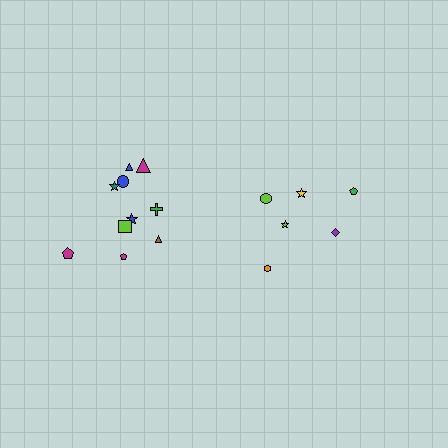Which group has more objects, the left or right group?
The left group.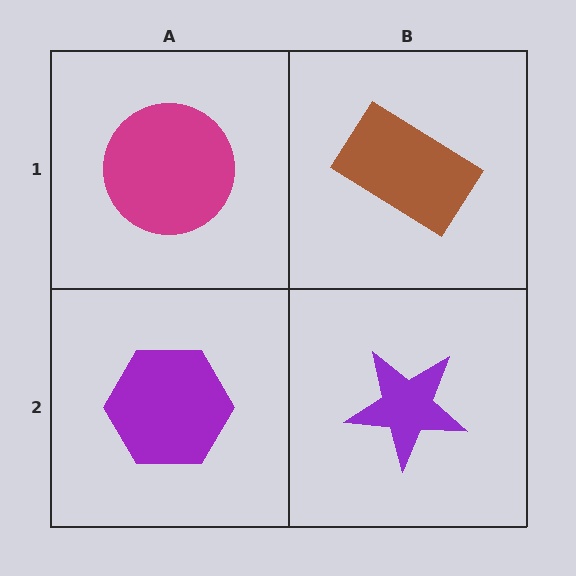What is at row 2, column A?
A purple hexagon.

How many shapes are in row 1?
2 shapes.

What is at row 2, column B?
A purple star.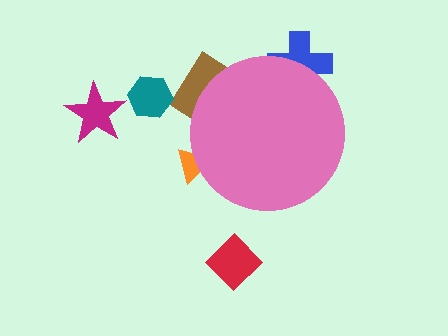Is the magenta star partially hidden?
No, the magenta star is fully visible.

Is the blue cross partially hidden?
Yes, the blue cross is partially hidden behind the pink circle.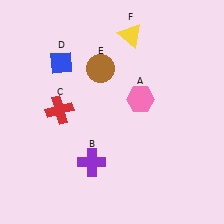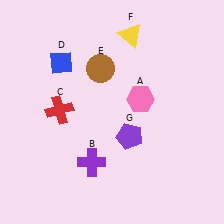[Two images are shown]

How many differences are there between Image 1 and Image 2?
There is 1 difference between the two images.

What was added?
A purple pentagon (G) was added in Image 2.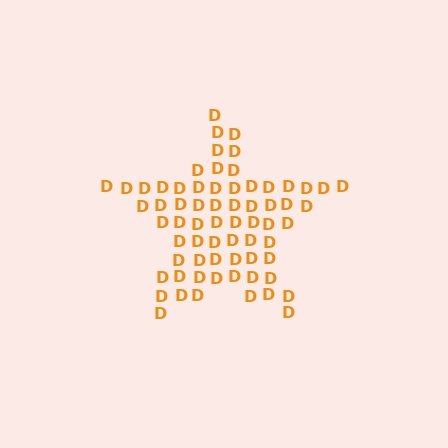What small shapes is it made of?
It is made of small letter D's.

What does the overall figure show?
The overall figure shows a star.